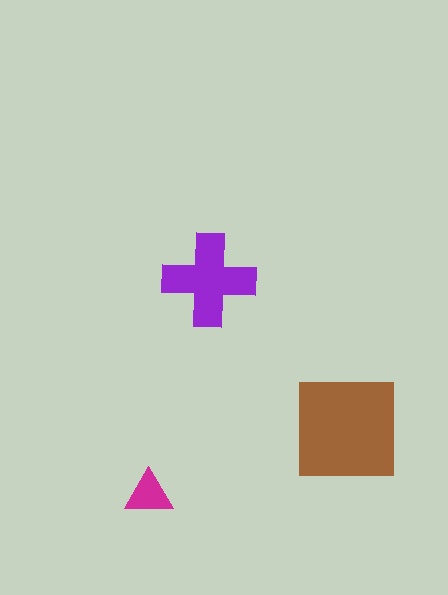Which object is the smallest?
The magenta triangle.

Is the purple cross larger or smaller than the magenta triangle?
Larger.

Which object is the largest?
The brown square.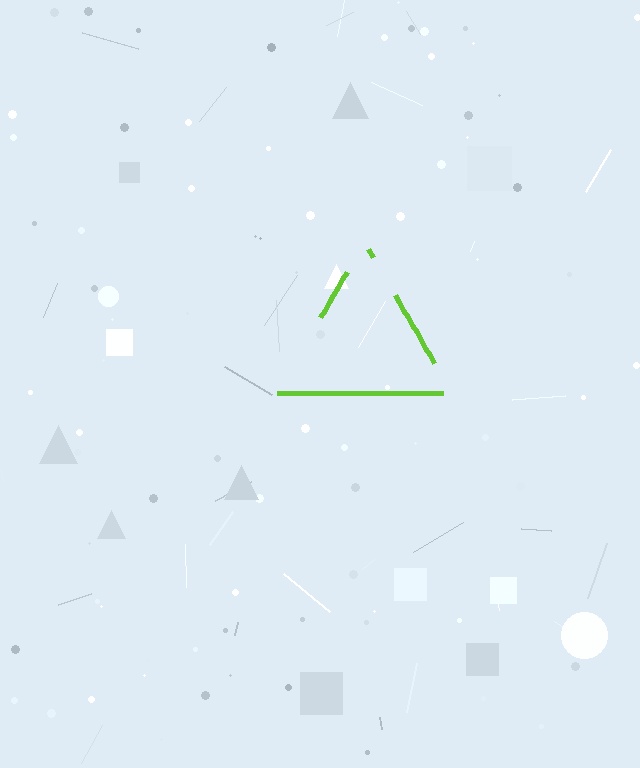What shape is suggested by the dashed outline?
The dashed outline suggests a triangle.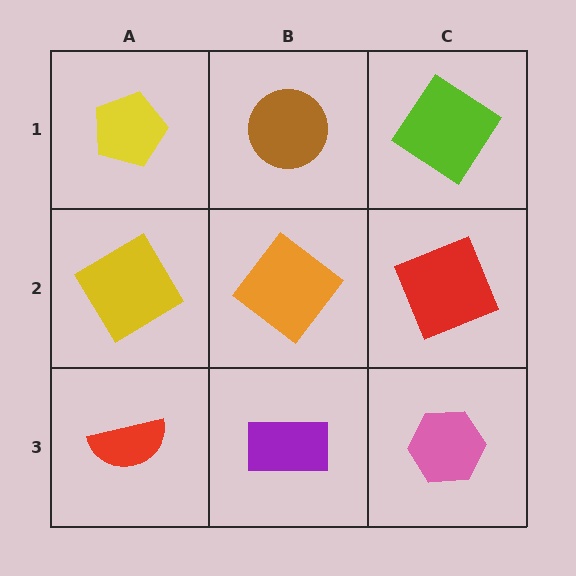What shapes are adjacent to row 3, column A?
A yellow diamond (row 2, column A), a purple rectangle (row 3, column B).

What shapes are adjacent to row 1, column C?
A red square (row 2, column C), a brown circle (row 1, column B).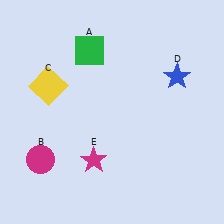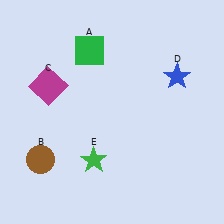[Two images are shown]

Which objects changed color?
B changed from magenta to brown. C changed from yellow to magenta. E changed from magenta to green.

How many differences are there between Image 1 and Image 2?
There are 3 differences between the two images.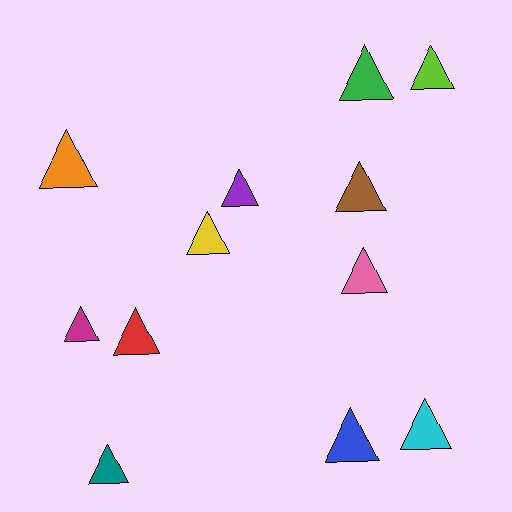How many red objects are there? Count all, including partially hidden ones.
There is 1 red object.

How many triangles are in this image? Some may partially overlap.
There are 12 triangles.